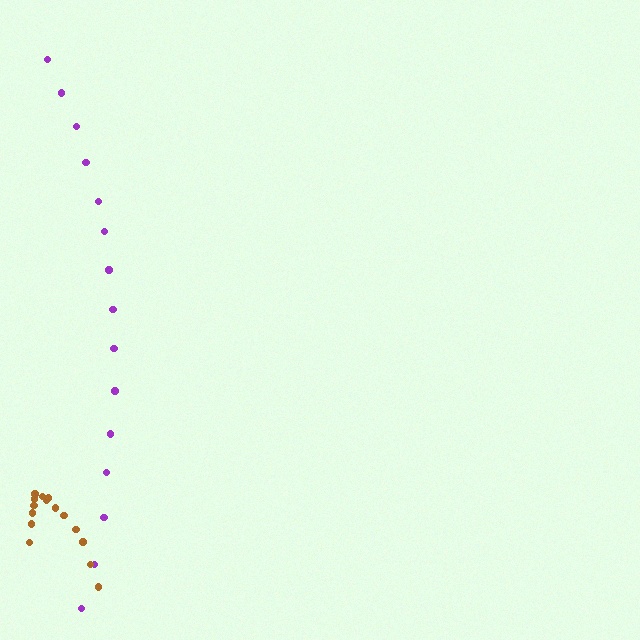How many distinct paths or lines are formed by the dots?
There are 2 distinct paths.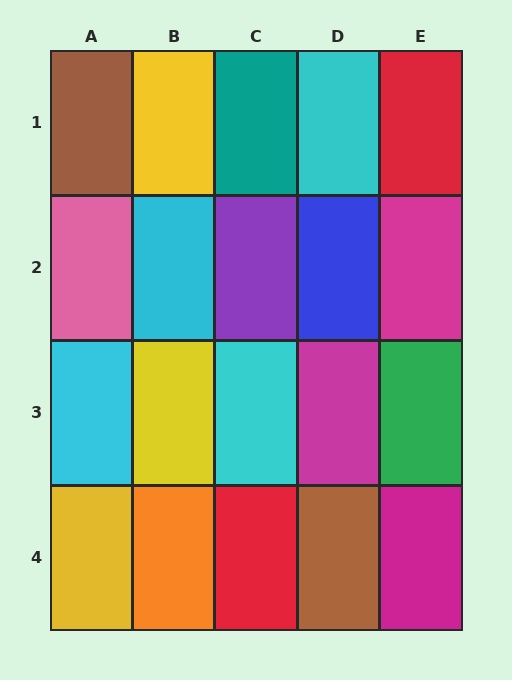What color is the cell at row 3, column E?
Green.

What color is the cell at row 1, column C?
Teal.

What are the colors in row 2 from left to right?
Pink, cyan, purple, blue, magenta.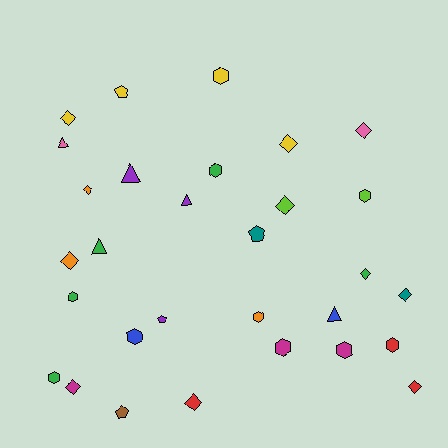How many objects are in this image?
There are 30 objects.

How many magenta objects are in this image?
There are 3 magenta objects.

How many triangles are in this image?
There are 5 triangles.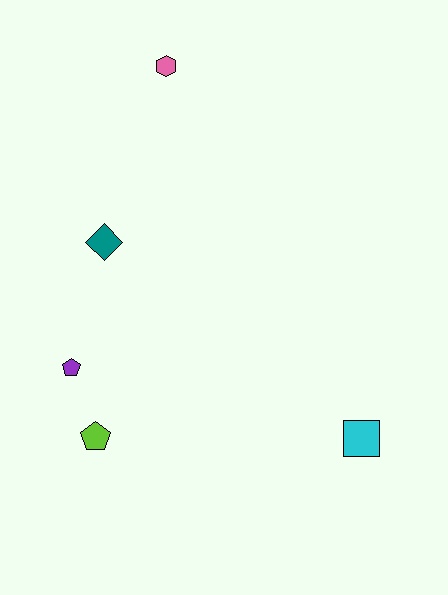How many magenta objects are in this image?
There are no magenta objects.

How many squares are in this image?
There is 1 square.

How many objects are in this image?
There are 5 objects.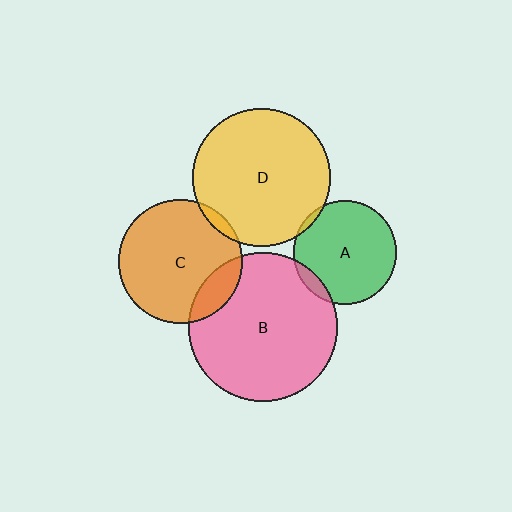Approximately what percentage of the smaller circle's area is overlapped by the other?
Approximately 10%.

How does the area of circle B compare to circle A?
Approximately 2.1 times.